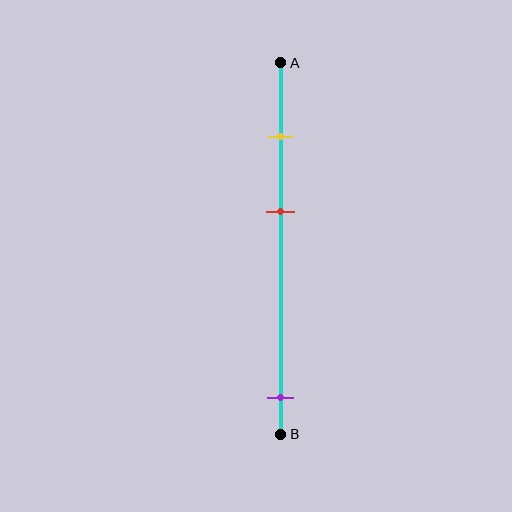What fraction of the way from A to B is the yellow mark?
The yellow mark is approximately 20% (0.2) of the way from A to B.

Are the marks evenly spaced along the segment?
No, the marks are not evenly spaced.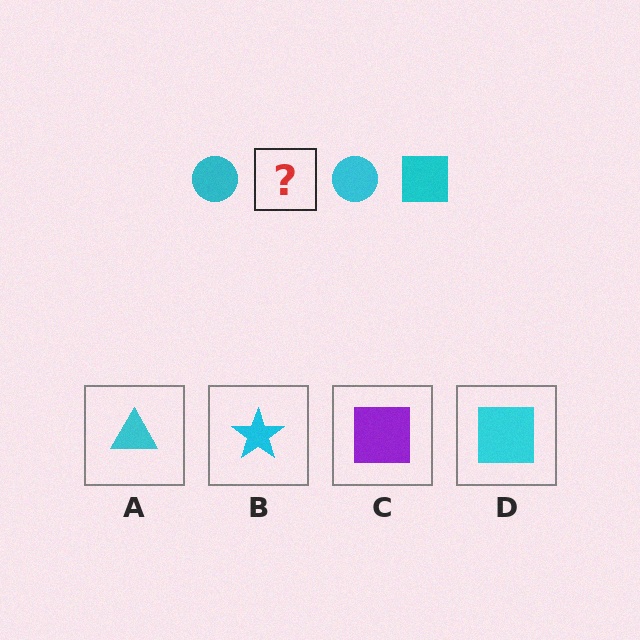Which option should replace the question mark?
Option D.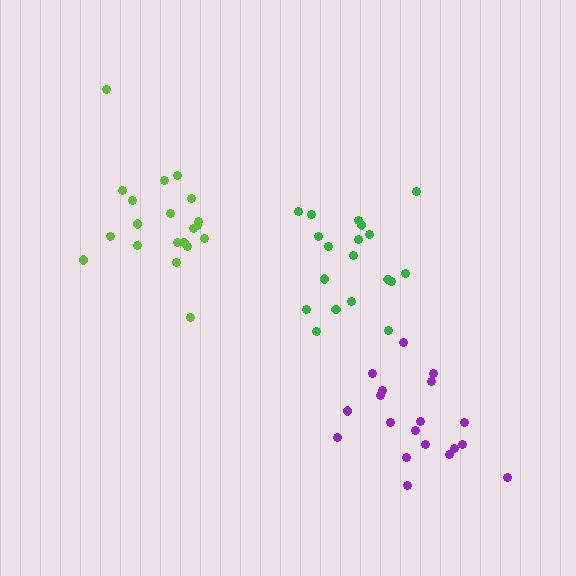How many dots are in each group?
Group 1: 19 dots, Group 2: 20 dots, Group 3: 19 dots (58 total).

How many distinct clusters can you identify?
There are 3 distinct clusters.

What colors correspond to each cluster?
The clusters are colored: green, lime, purple.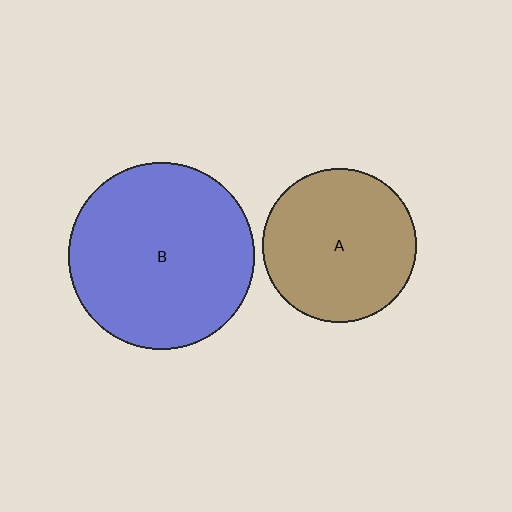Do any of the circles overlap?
No, none of the circles overlap.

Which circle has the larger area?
Circle B (blue).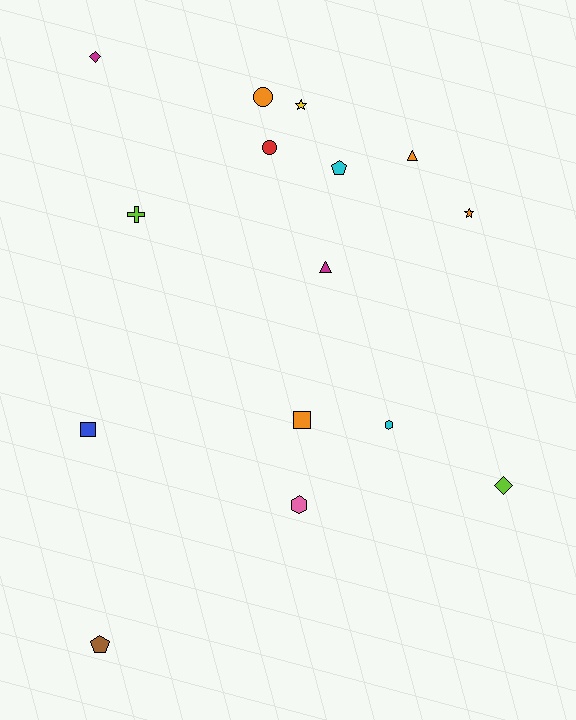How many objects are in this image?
There are 15 objects.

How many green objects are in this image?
There are no green objects.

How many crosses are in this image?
There is 1 cross.